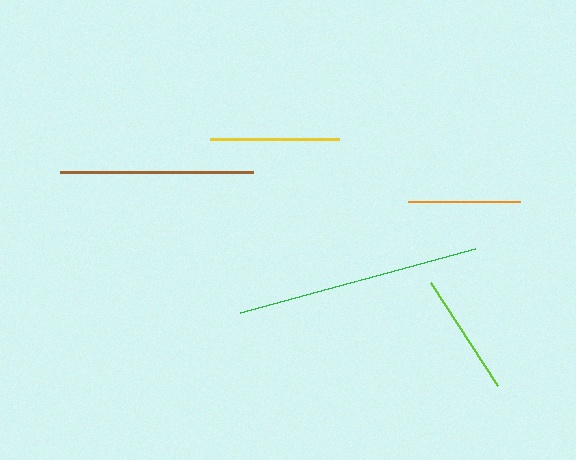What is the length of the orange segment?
The orange segment is approximately 111 pixels long.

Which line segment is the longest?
The green line is the longest at approximately 243 pixels.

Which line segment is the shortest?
The orange line is the shortest at approximately 111 pixels.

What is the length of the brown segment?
The brown segment is approximately 194 pixels long.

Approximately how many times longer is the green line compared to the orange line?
The green line is approximately 2.2 times the length of the orange line.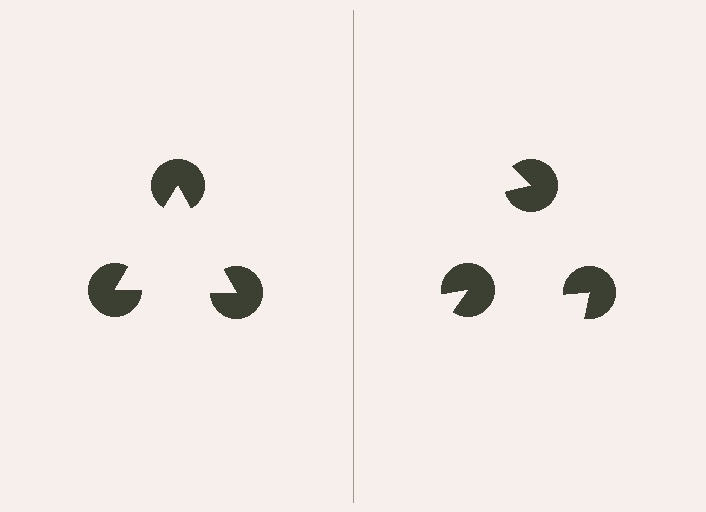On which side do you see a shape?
An illusory triangle appears on the left side. On the right side the wedge cuts are rotated, so no coherent shape forms.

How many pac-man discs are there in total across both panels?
6 — 3 on each side.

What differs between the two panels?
The pac-man discs are positioned identically on both sides; only the wedge orientations differ. On the left they align to a triangle; on the right they are misaligned.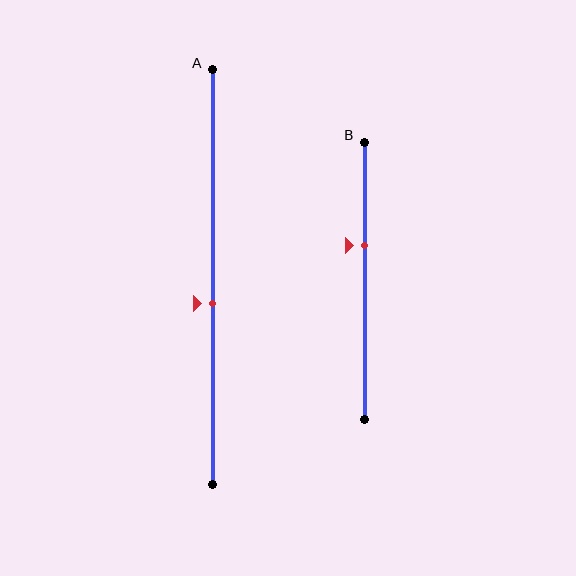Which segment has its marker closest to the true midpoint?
Segment A has its marker closest to the true midpoint.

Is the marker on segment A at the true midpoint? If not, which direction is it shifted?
No, the marker on segment A is shifted downward by about 6% of the segment length.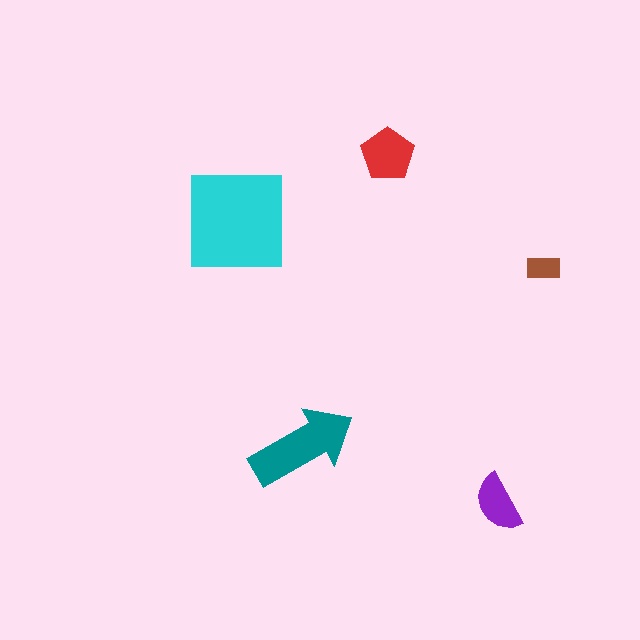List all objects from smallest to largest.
The brown rectangle, the purple semicircle, the red pentagon, the teal arrow, the cyan square.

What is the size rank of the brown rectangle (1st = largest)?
5th.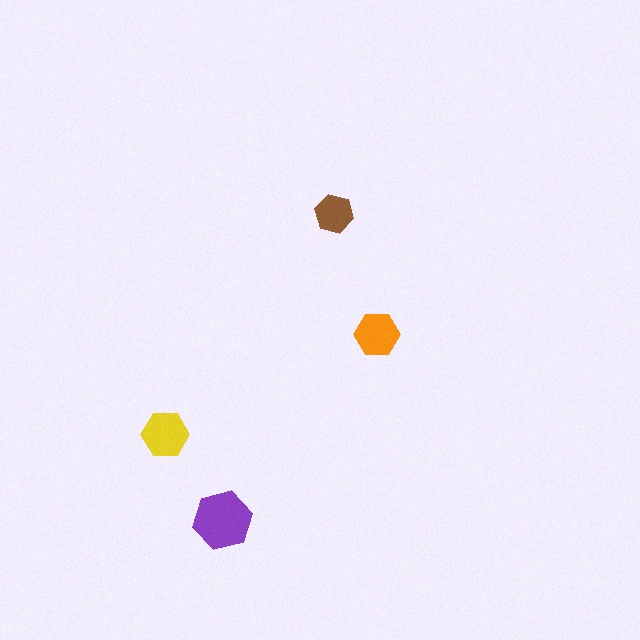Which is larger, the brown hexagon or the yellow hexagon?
The yellow one.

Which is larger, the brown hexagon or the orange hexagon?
The orange one.